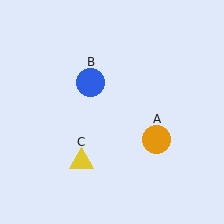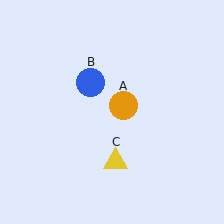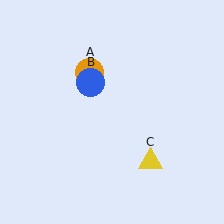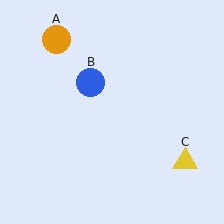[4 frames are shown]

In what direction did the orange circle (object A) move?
The orange circle (object A) moved up and to the left.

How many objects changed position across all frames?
2 objects changed position: orange circle (object A), yellow triangle (object C).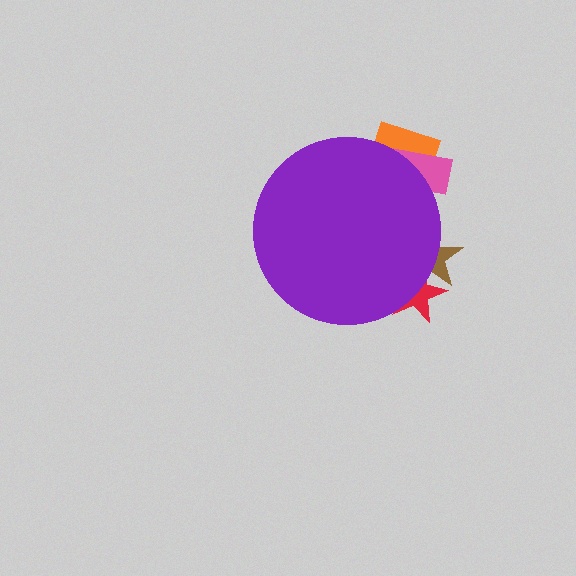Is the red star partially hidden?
Yes, the red star is partially hidden behind the purple circle.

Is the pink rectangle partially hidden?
Yes, the pink rectangle is partially hidden behind the purple circle.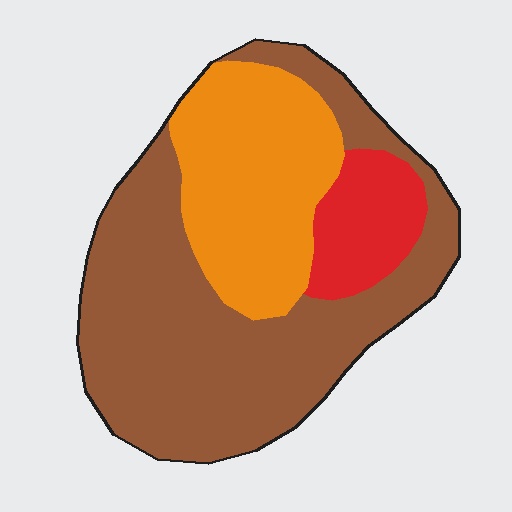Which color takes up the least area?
Red, at roughly 10%.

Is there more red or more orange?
Orange.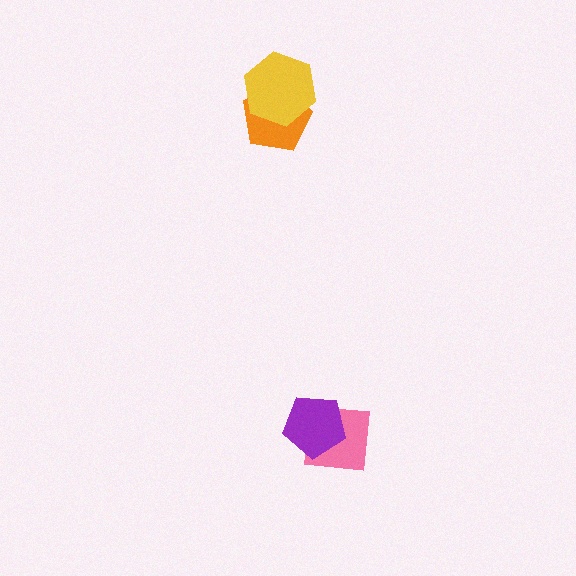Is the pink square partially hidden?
Yes, it is partially covered by another shape.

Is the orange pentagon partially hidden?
Yes, it is partially covered by another shape.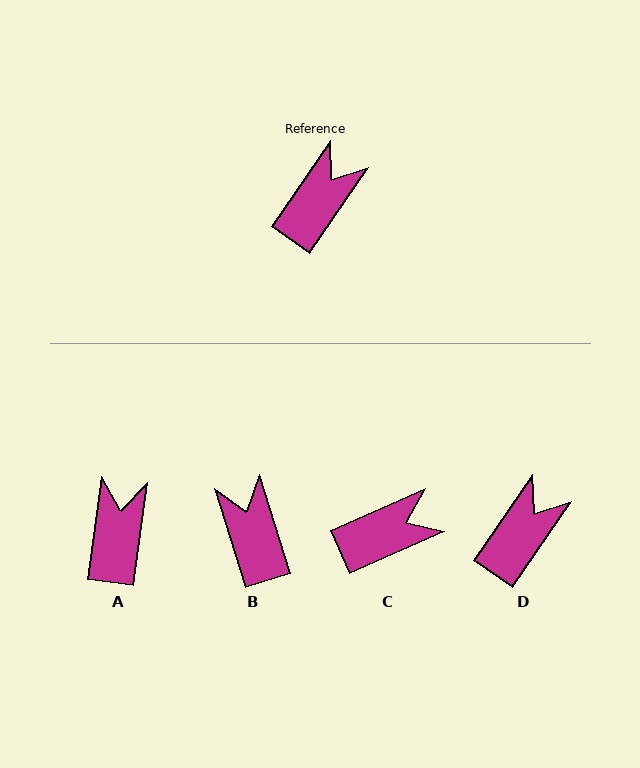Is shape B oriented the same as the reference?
No, it is off by about 52 degrees.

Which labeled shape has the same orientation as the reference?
D.